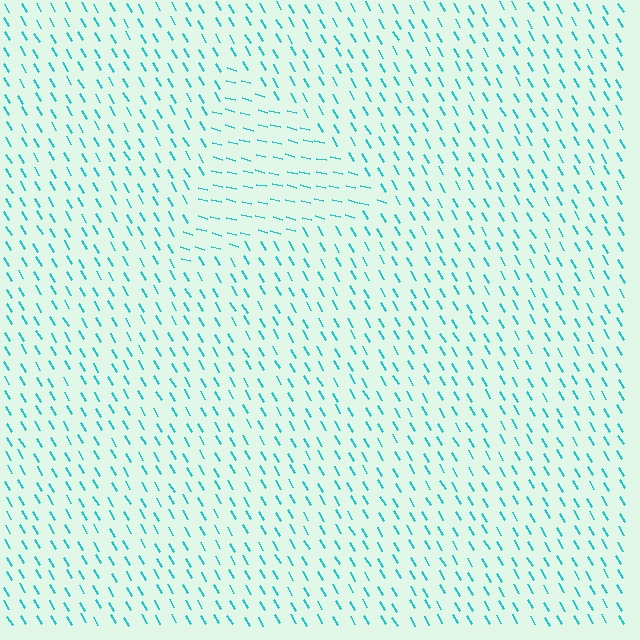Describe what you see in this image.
The image is filled with small cyan line segments. A triangle region in the image has lines oriented differently from the surrounding lines, creating a visible texture boundary.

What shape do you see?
I see a triangle.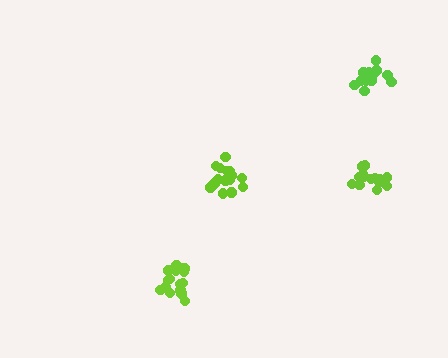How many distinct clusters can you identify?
There are 4 distinct clusters.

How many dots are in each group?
Group 1: 16 dots, Group 2: 15 dots, Group 3: 16 dots, Group 4: 14 dots (61 total).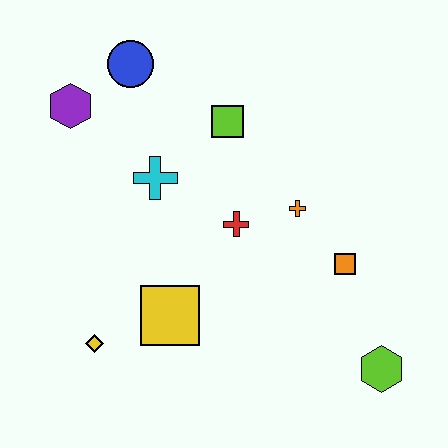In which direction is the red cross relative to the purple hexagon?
The red cross is to the right of the purple hexagon.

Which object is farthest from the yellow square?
The blue circle is farthest from the yellow square.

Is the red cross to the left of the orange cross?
Yes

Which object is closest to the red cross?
The orange cross is closest to the red cross.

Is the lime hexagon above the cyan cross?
No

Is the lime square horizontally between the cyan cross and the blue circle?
No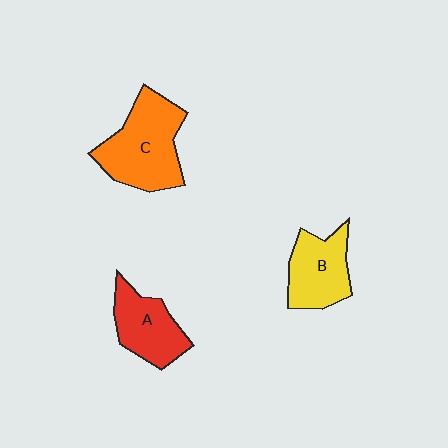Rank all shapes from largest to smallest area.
From largest to smallest: C (orange), B (yellow), A (red).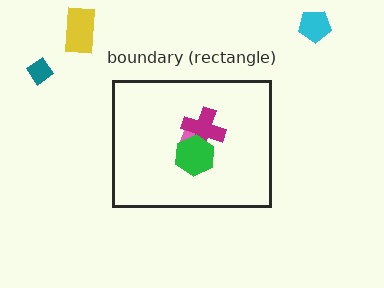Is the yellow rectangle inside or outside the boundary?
Outside.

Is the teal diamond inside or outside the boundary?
Outside.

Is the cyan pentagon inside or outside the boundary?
Outside.